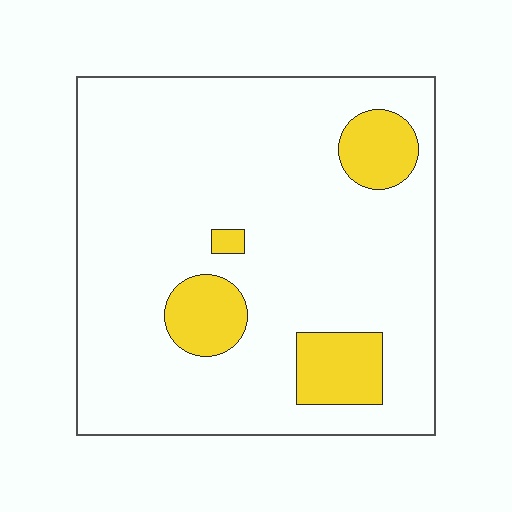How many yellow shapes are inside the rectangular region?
4.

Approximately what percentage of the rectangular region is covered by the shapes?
Approximately 15%.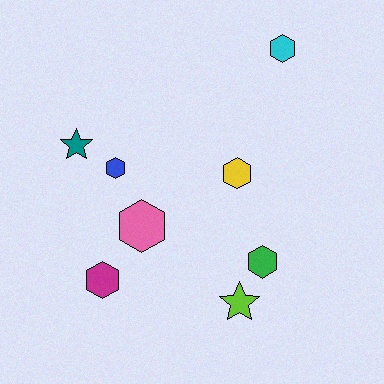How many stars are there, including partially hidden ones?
There are 2 stars.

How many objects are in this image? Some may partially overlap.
There are 8 objects.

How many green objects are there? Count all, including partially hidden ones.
There is 1 green object.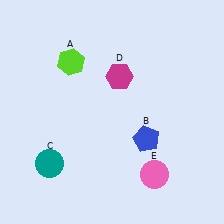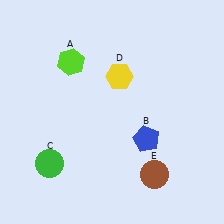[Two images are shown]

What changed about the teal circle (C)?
In Image 1, C is teal. In Image 2, it changed to green.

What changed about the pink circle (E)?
In Image 1, E is pink. In Image 2, it changed to brown.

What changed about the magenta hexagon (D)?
In Image 1, D is magenta. In Image 2, it changed to yellow.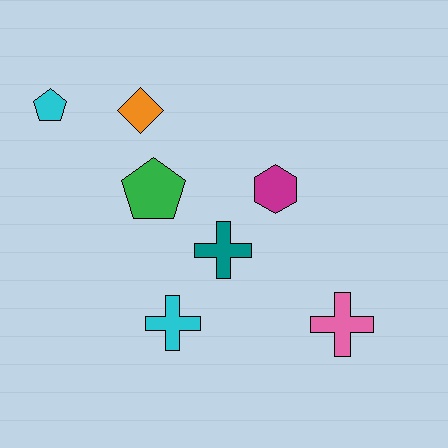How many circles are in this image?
There are no circles.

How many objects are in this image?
There are 7 objects.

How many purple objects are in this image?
There are no purple objects.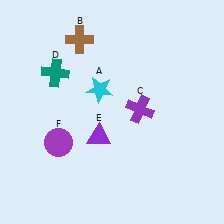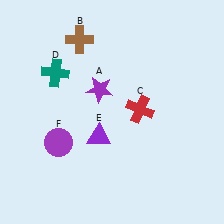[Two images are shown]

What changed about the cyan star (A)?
In Image 1, A is cyan. In Image 2, it changed to purple.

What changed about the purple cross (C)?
In Image 1, C is purple. In Image 2, it changed to red.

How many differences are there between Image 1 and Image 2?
There are 2 differences between the two images.